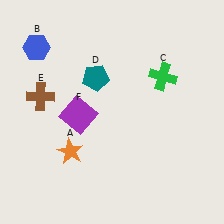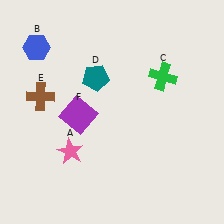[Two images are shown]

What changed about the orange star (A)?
In Image 1, A is orange. In Image 2, it changed to pink.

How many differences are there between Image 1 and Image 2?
There is 1 difference between the two images.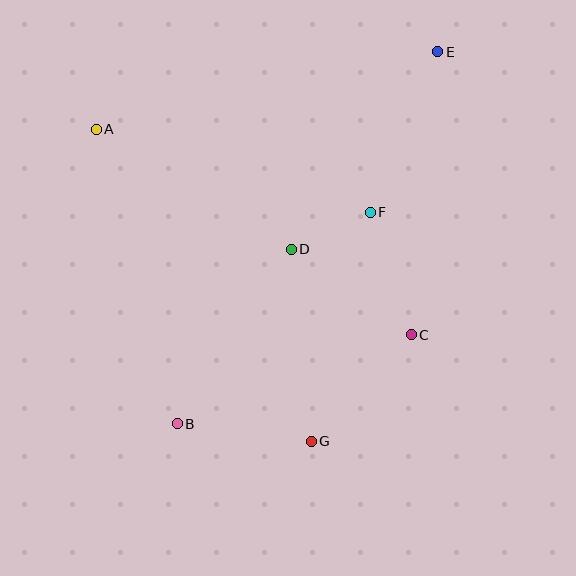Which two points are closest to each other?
Points D and F are closest to each other.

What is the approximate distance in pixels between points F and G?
The distance between F and G is approximately 236 pixels.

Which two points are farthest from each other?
Points B and E are farthest from each other.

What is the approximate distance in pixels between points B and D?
The distance between B and D is approximately 208 pixels.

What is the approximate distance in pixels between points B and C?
The distance between B and C is approximately 250 pixels.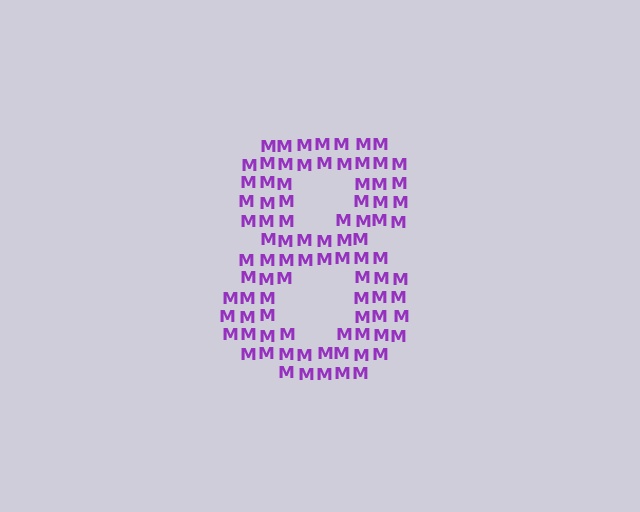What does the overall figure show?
The overall figure shows the digit 8.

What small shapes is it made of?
It is made of small letter M's.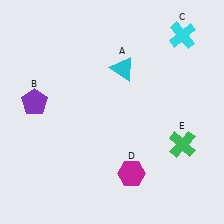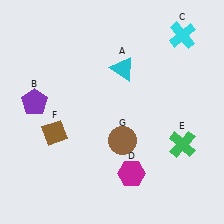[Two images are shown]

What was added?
A brown diamond (F), a brown circle (G) were added in Image 2.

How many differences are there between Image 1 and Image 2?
There are 2 differences between the two images.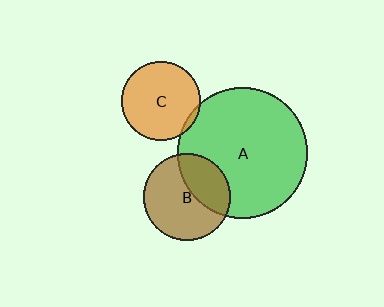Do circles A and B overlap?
Yes.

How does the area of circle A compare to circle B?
Approximately 2.3 times.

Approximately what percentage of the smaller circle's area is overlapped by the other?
Approximately 35%.